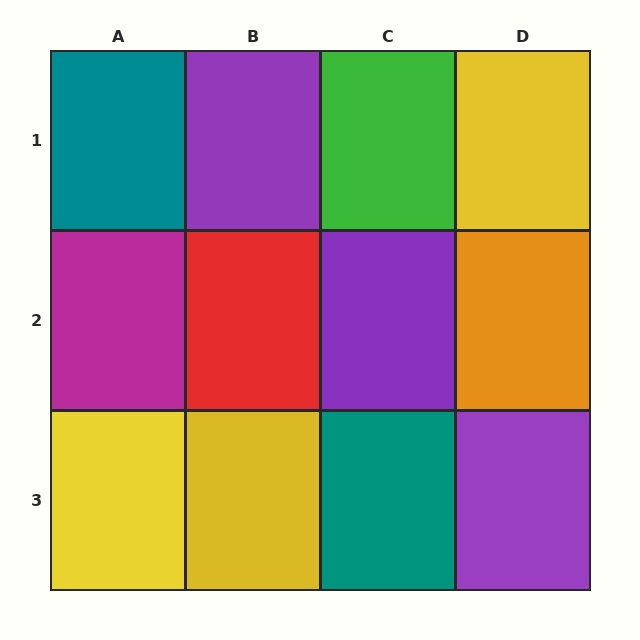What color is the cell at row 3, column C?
Teal.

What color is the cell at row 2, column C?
Purple.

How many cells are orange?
1 cell is orange.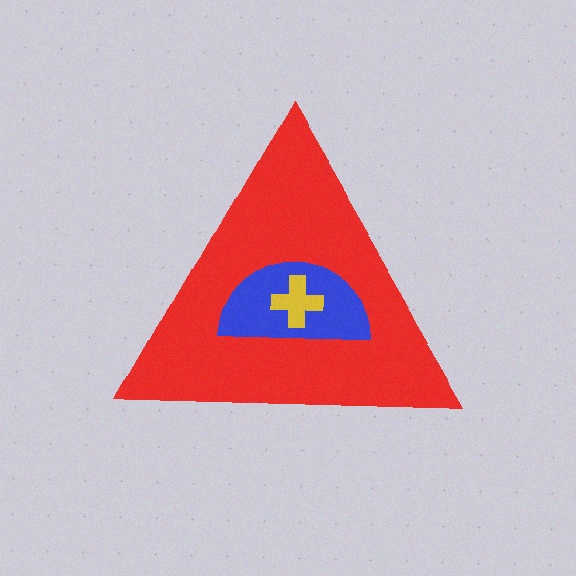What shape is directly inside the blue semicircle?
The yellow cross.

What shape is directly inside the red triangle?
The blue semicircle.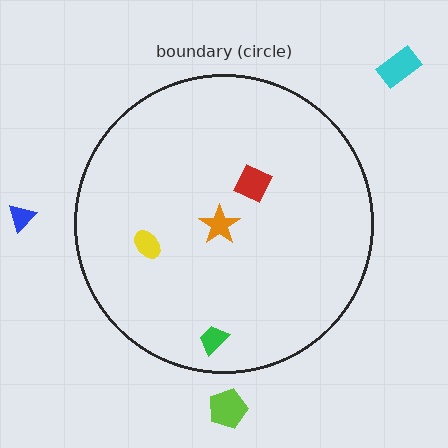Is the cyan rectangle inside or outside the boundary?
Outside.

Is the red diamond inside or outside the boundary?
Inside.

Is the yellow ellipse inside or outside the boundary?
Inside.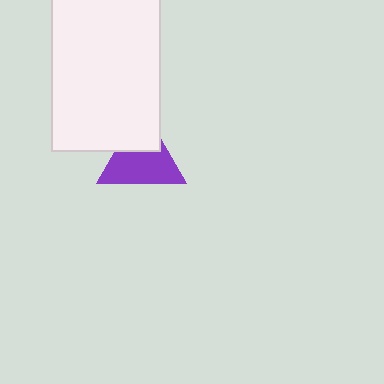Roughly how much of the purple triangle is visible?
Most of it is visible (roughly 66%).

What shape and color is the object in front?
The object in front is a white rectangle.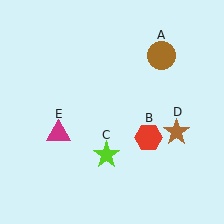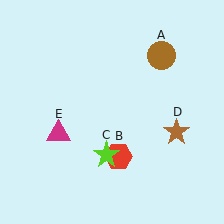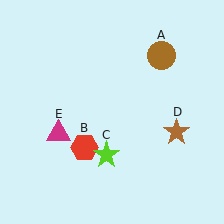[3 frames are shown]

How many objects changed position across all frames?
1 object changed position: red hexagon (object B).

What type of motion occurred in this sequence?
The red hexagon (object B) rotated clockwise around the center of the scene.